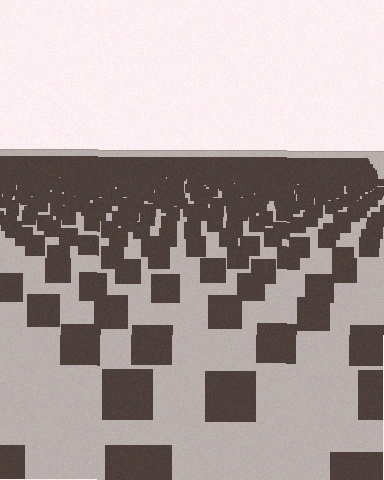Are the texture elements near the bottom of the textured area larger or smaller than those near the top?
Larger. Near the bottom, elements are closer to the viewer and appear at a bigger on-screen size.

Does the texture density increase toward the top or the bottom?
Density increases toward the top.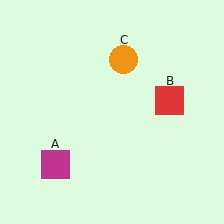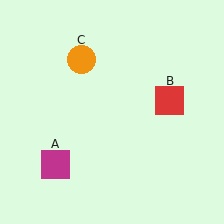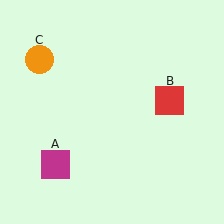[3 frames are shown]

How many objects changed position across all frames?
1 object changed position: orange circle (object C).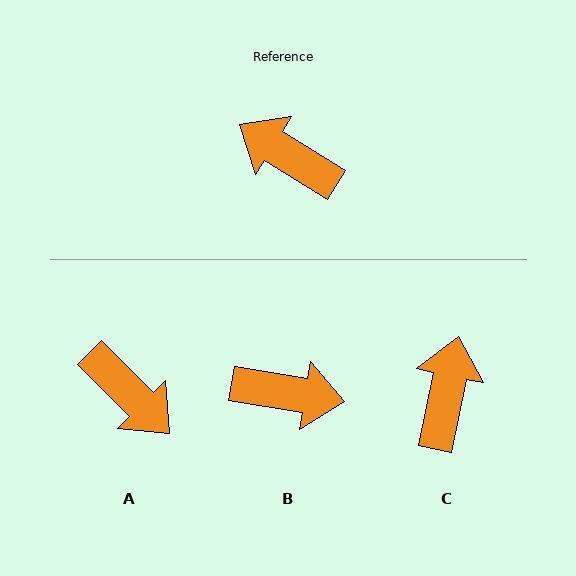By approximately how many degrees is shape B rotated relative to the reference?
Approximately 157 degrees clockwise.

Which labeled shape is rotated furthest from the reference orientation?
A, about 167 degrees away.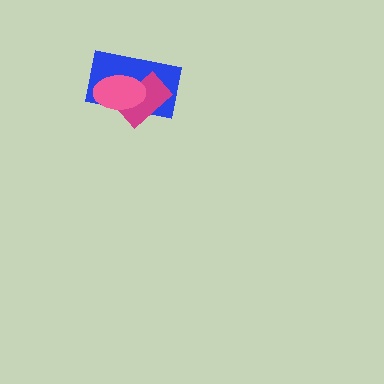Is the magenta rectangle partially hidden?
Yes, it is partially covered by another shape.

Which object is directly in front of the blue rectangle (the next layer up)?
The magenta rectangle is directly in front of the blue rectangle.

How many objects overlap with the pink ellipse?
2 objects overlap with the pink ellipse.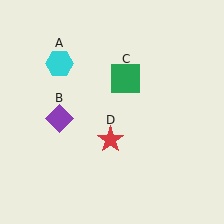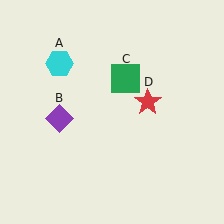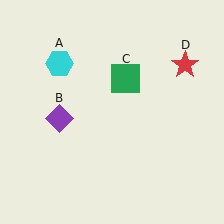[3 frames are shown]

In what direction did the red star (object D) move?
The red star (object D) moved up and to the right.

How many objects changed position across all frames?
1 object changed position: red star (object D).